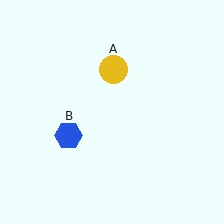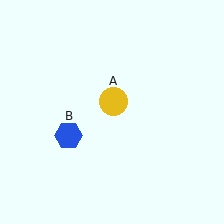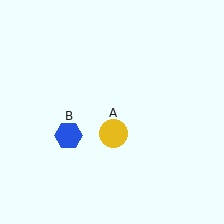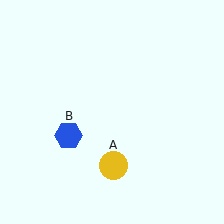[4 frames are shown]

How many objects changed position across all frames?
1 object changed position: yellow circle (object A).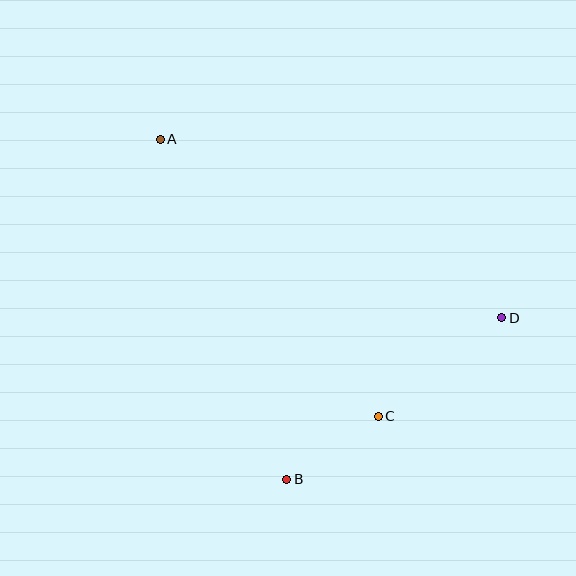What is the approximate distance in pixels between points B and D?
The distance between B and D is approximately 269 pixels.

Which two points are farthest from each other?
Points A and D are farthest from each other.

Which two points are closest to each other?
Points B and C are closest to each other.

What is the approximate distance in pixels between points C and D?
The distance between C and D is approximately 158 pixels.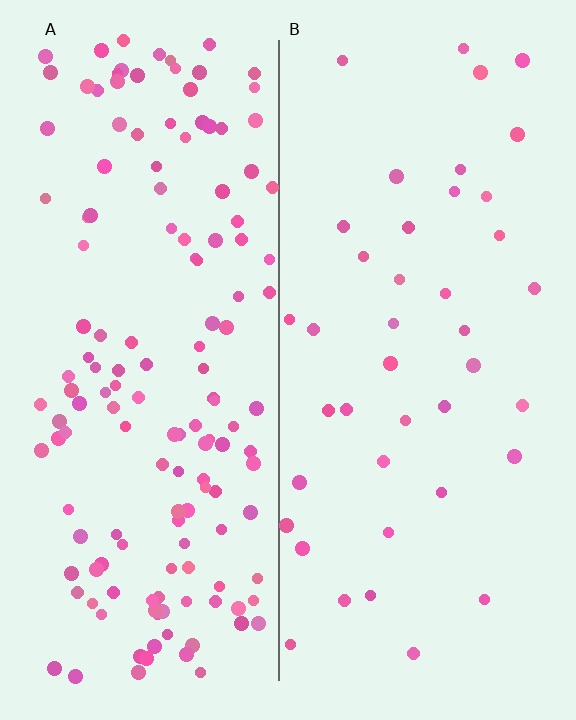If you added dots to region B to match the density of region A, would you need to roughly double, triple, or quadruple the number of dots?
Approximately quadruple.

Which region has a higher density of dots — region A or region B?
A (the left).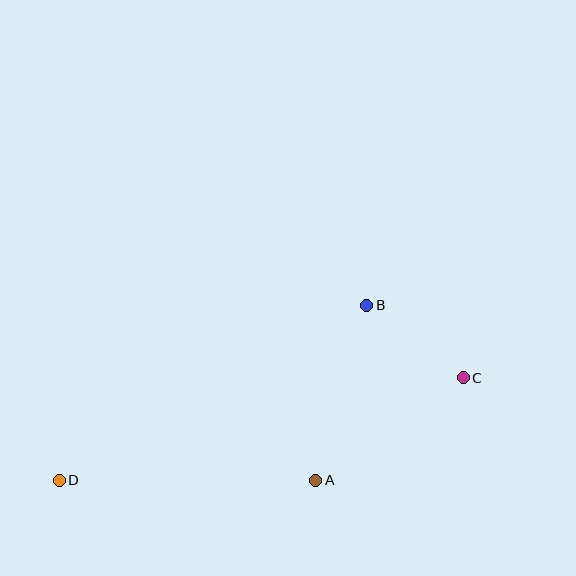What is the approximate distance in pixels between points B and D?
The distance between B and D is approximately 354 pixels.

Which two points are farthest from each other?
Points C and D are farthest from each other.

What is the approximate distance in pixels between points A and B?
The distance between A and B is approximately 182 pixels.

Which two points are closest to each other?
Points B and C are closest to each other.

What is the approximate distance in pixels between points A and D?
The distance between A and D is approximately 257 pixels.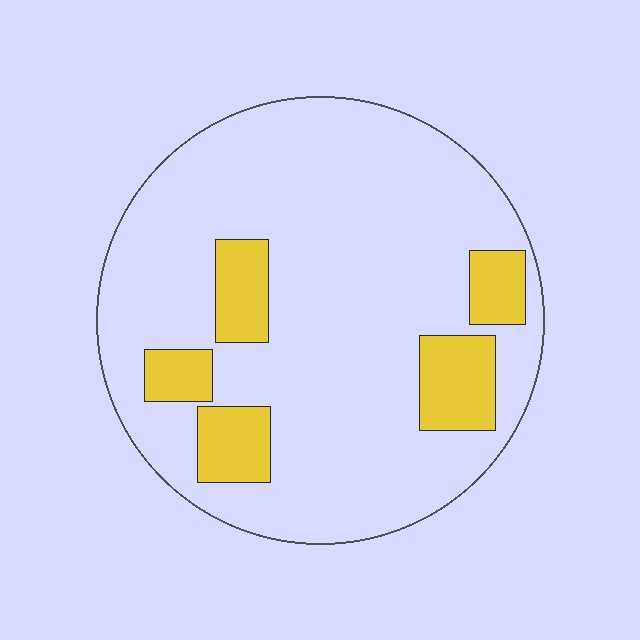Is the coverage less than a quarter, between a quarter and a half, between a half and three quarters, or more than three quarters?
Less than a quarter.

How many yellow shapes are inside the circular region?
5.